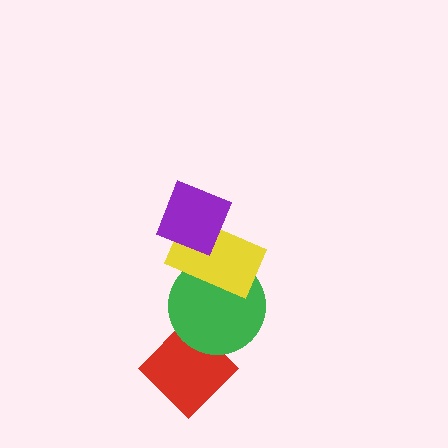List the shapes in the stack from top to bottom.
From top to bottom: the purple diamond, the yellow rectangle, the green circle, the red diamond.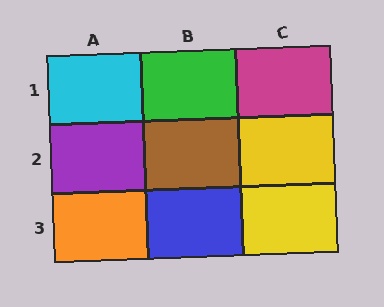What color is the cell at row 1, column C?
Magenta.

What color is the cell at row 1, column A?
Cyan.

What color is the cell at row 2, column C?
Yellow.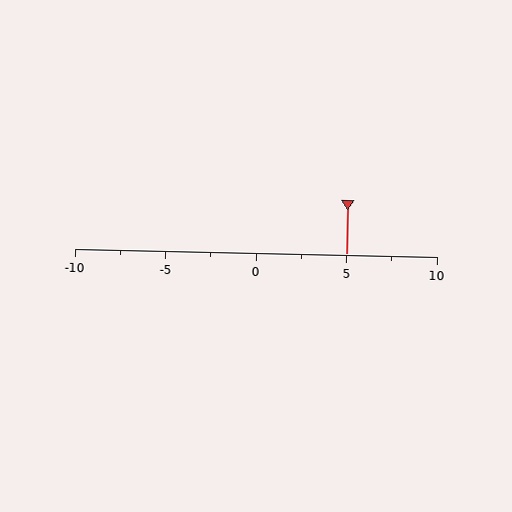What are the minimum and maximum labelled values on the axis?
The axis runs from -10 to 10.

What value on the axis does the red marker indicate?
The marker indicates approximately 5.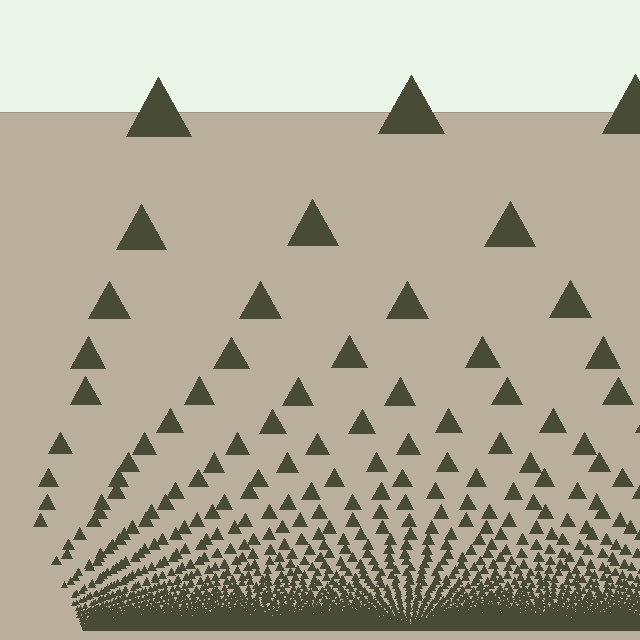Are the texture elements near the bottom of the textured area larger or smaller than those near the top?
Smaller. The gradient is inverted — elements near the bottom are smaller and denser.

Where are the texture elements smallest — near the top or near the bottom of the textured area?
Near the bottom.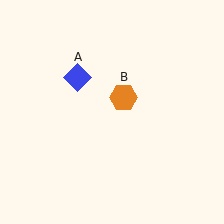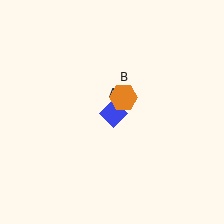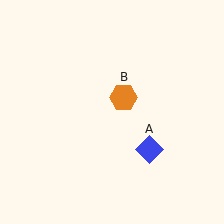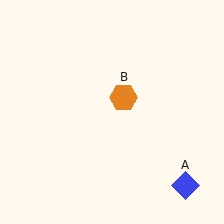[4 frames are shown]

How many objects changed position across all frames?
1 object changed position: blue diamond (object A).